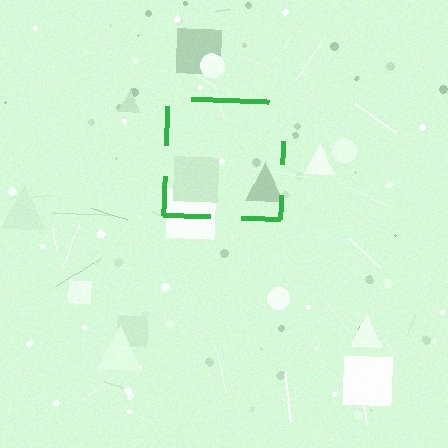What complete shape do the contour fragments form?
The contour fragments form a square.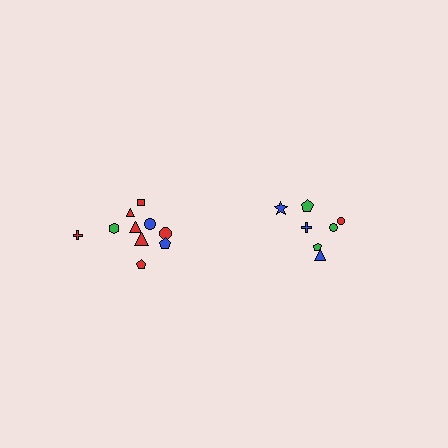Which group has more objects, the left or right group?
The left group.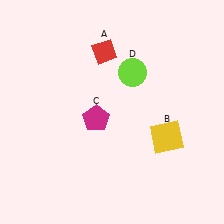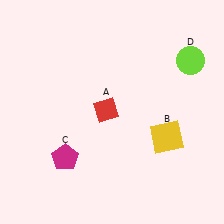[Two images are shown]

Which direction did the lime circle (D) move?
The lime circle (D) moved right.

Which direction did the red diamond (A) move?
The red diamond (A) moved down.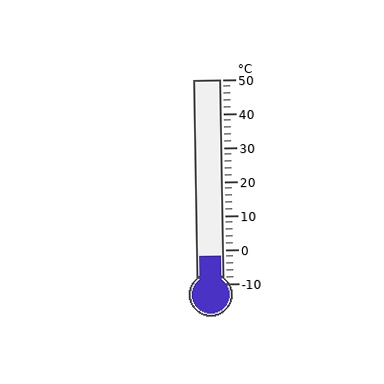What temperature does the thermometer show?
The thermometer shows approximately -2°C.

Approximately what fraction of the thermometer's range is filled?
The thermometer is filled to approximately 15% of its range.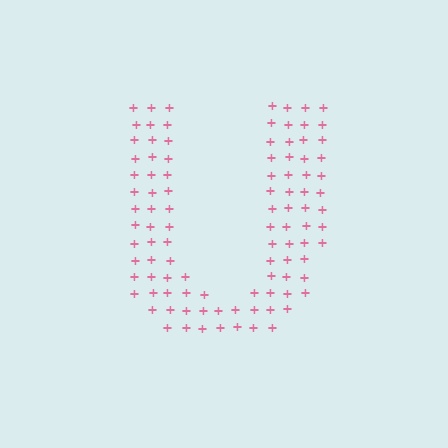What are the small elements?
The small elements are plus signs.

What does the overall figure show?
The overall figure shows the letter U.